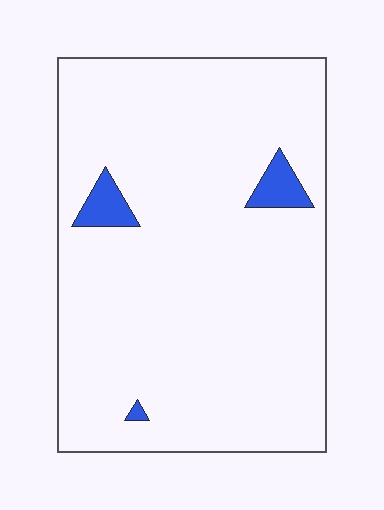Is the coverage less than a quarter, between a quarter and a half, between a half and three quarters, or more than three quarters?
Less than a quarter.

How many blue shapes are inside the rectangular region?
3.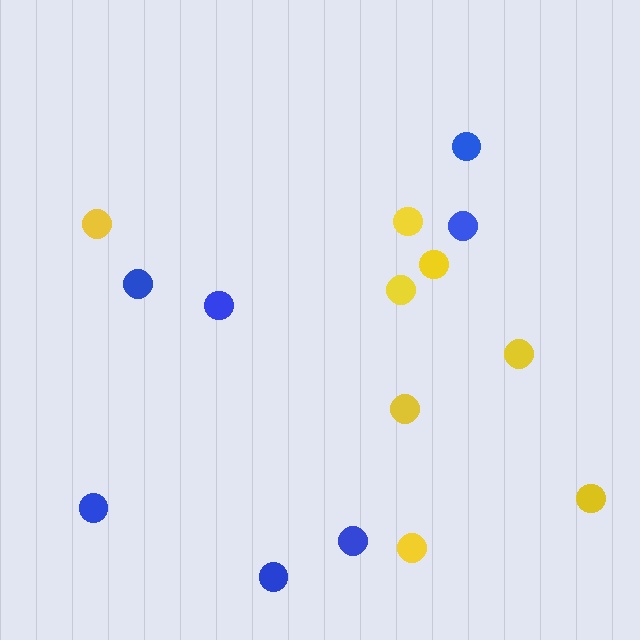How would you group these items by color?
There are 2 groups: one group of blue circles (7) and one group of yellow circles (8).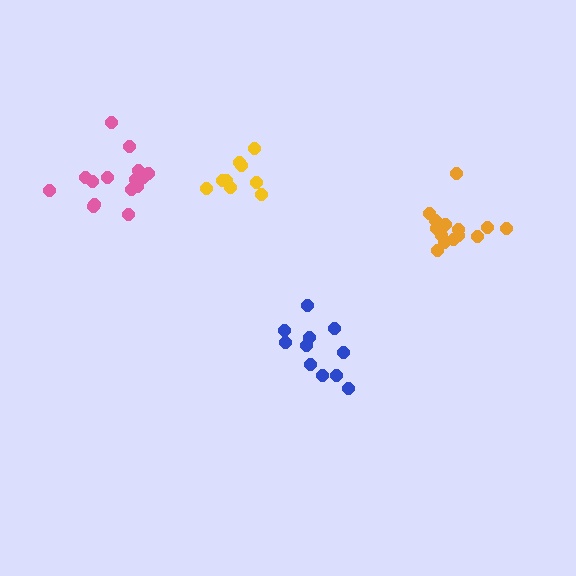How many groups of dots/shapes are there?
There are 4 groups.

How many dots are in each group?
Group 1: 11 dots, Group 2: 15 dots, Group 3: 15 dots, Group 4: 9 dots (50 total).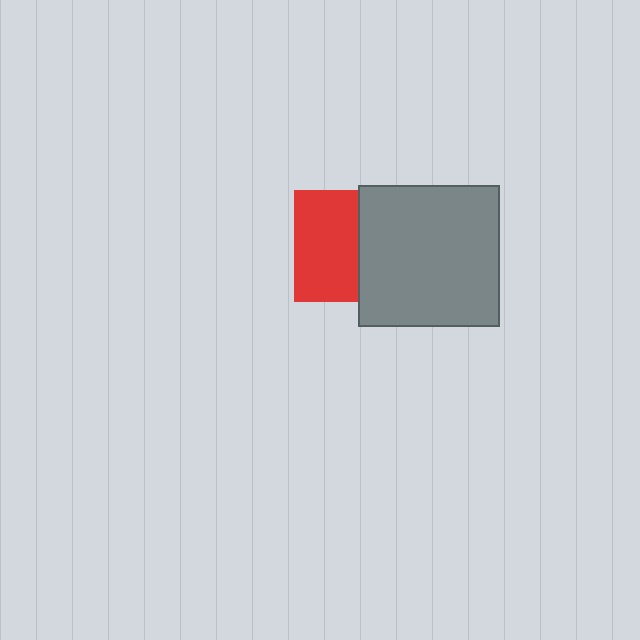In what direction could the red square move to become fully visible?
The red square could move left. That would shift it out from behind the gray square entirely.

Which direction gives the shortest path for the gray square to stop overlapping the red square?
Moving right gives the shortest separation.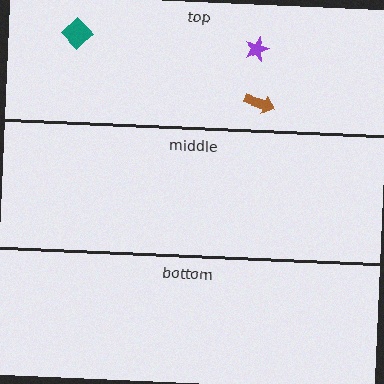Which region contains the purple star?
The top region.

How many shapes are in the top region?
3.